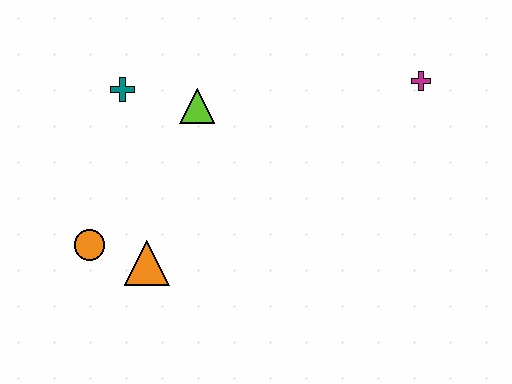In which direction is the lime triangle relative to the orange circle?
The lime triangle is above the orange circle.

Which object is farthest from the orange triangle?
The magenta cross is farthest from the orange triangle.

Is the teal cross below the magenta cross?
Yes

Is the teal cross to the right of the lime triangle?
No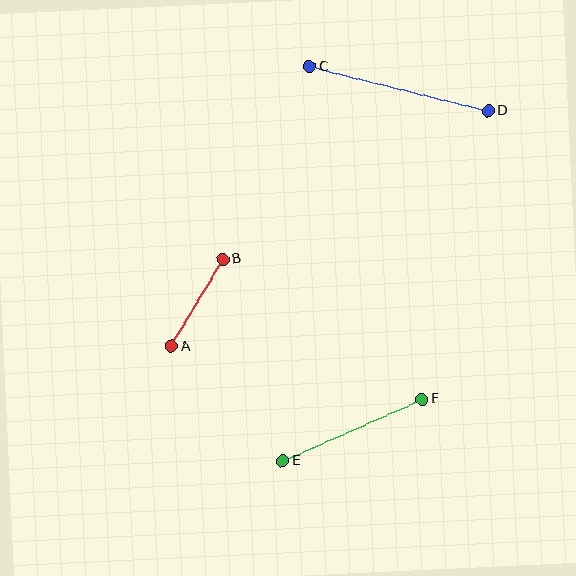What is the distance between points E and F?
The distance is approximately 153 pixels.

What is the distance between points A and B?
The distance is approximately 101 pixels.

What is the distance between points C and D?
The distance is approximately 184 pixels.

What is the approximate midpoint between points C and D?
The midpoint is at approximately (399, 89) pixels.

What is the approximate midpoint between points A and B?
The midpoint is at approximately (197, 303) pixels.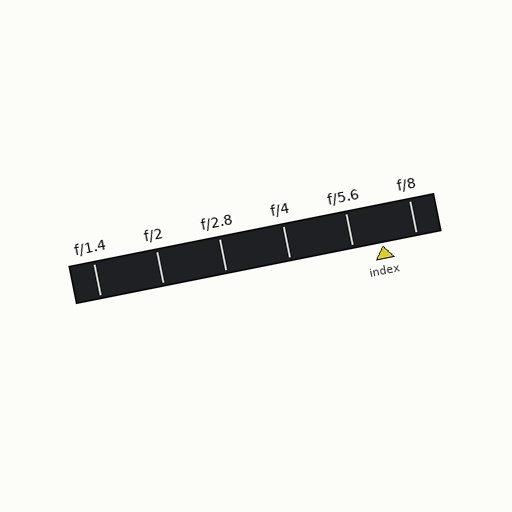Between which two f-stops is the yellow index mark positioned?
The index mark is between f/5.6 and f/8.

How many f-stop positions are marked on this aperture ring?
There are 6 f-stop positions marked.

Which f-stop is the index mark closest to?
The index mark is closest to f/5.6.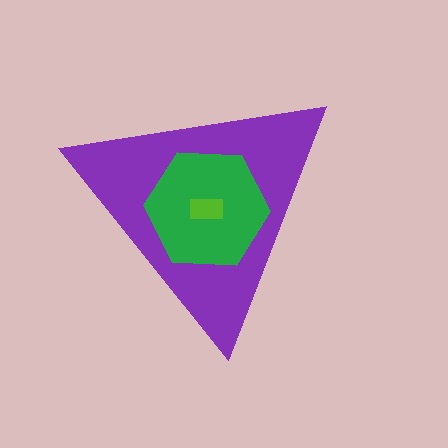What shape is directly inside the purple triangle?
The green hexagon.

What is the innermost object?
The lime rectangle.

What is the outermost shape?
The purple triangle.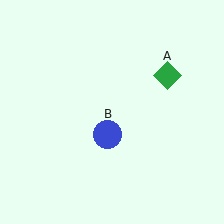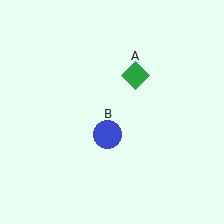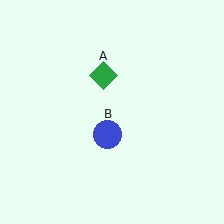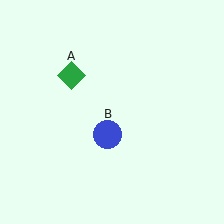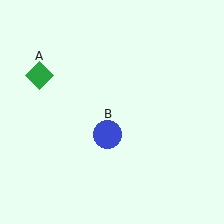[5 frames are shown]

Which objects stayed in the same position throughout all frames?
Blue circle (object B) remained stationary.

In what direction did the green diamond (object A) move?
The green diamond (object A) moved left.